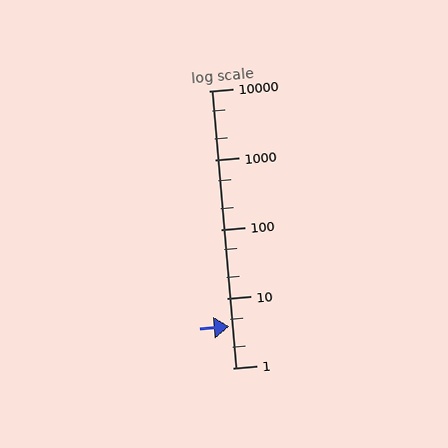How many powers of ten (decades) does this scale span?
The scale spans 4 decades, from 1 to 10000.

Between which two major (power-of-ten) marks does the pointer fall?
The pointer is between 1 and 10.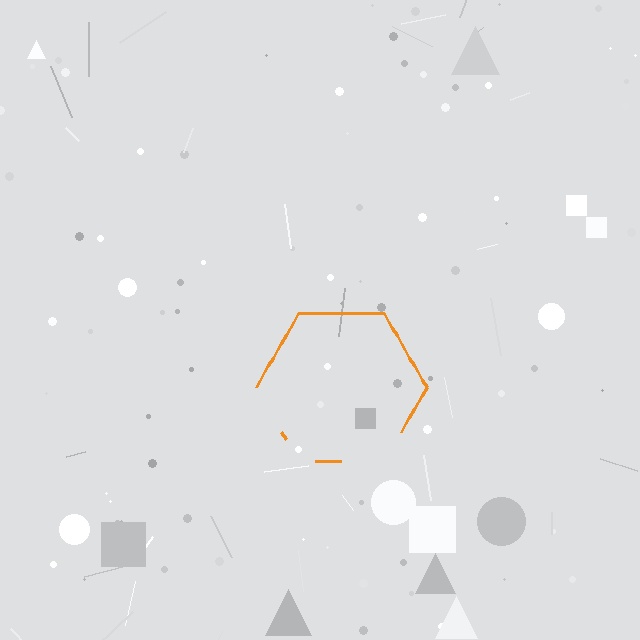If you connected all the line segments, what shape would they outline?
They would outline a hexagon.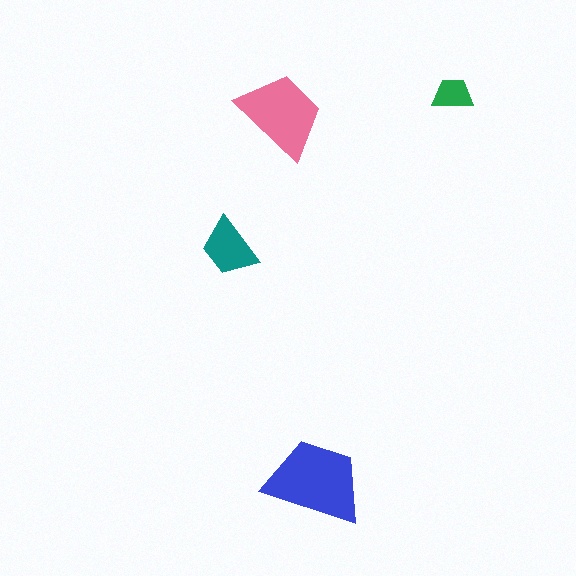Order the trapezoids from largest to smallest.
the blue one, the pink one, the teal one, the green one.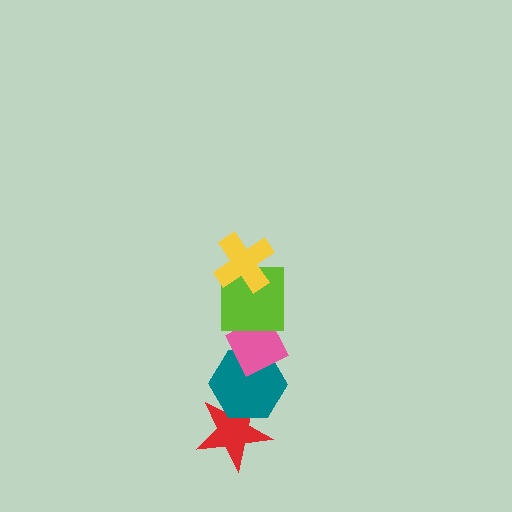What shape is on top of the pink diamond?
The lime square is on top of the pink diamond.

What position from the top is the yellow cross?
The yellow cross is 1st from the top.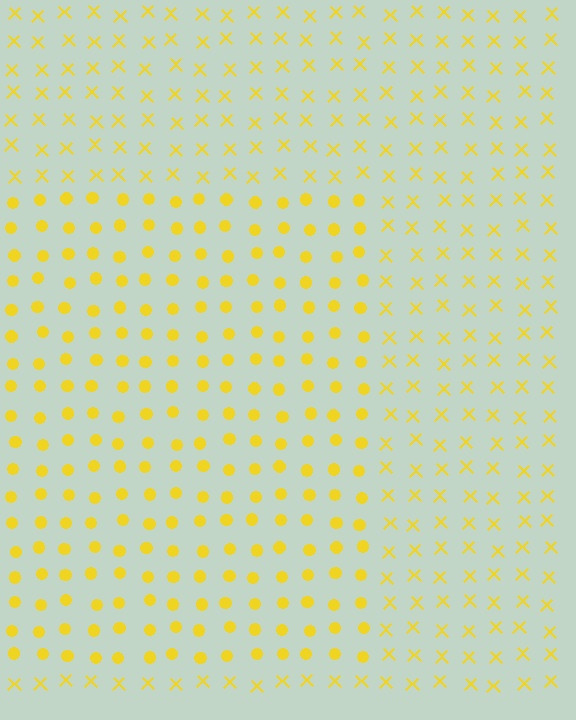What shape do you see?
I see a rectangle.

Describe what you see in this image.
The image is filled with small yellow elements arranged in a uniform grid. A rectangle-shaped region contains circles, while the surrounding area contains X marks. The boundary is defined purely by the change in element shape.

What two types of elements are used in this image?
The image uses circles inside the rectangle region and X marks outside it.